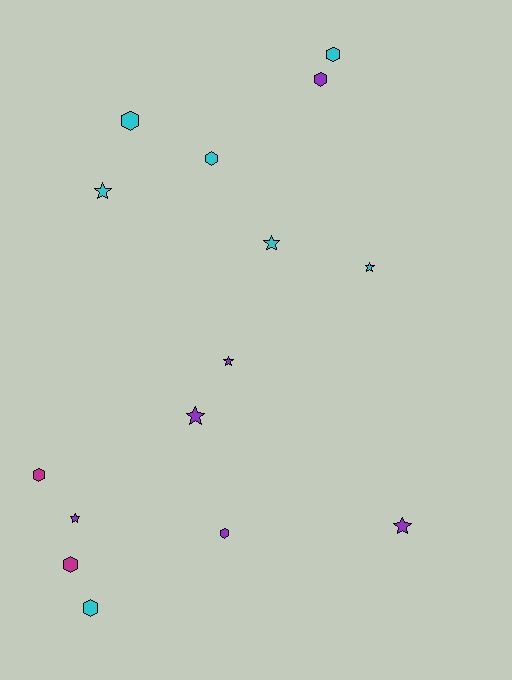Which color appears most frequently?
Cyan, with 7 objects.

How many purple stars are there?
There are 4 purple stars.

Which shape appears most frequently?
Hexagon, with 8 objects.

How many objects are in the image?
There are 15 objects.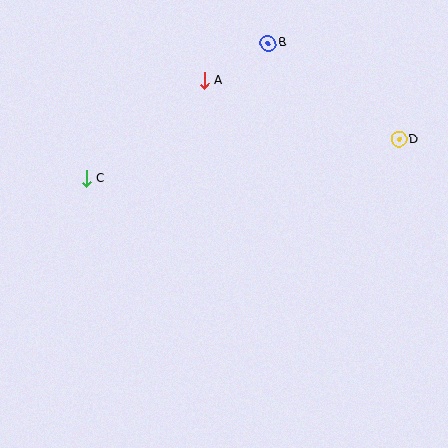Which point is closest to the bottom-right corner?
Point D is closest to the bottom-right corner.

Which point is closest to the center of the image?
Point A at (204, 81) is closest to the center.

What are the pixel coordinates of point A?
Point A is at (204, 81).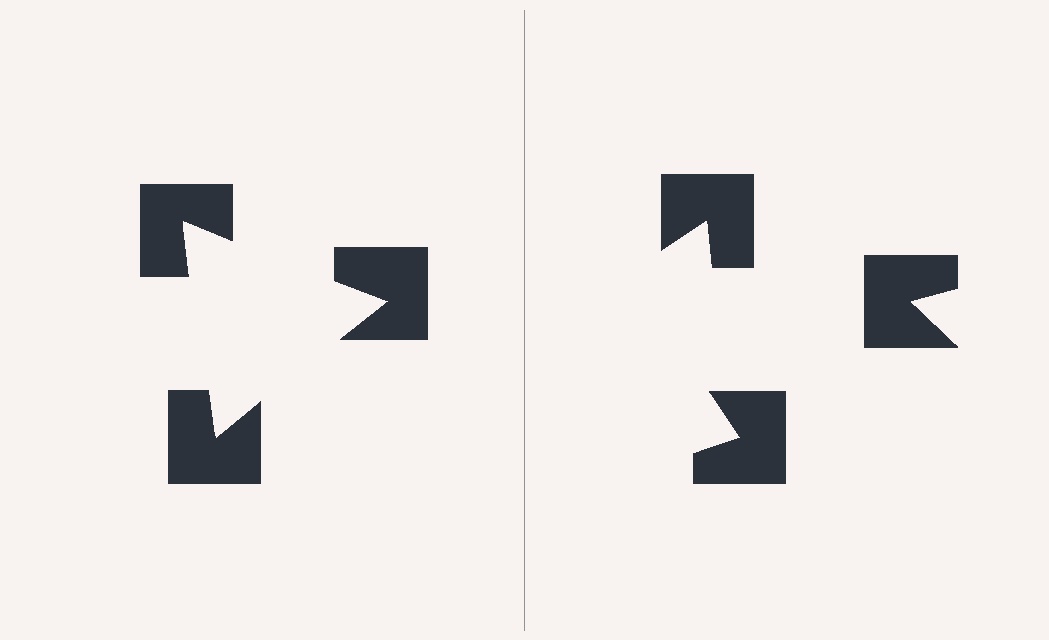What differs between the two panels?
The notched squares are positioned identically on both sides; only the wedge orientations differ. On the left they align to a triangle; on the right they are misaligned.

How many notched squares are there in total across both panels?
6 — 3 on each side.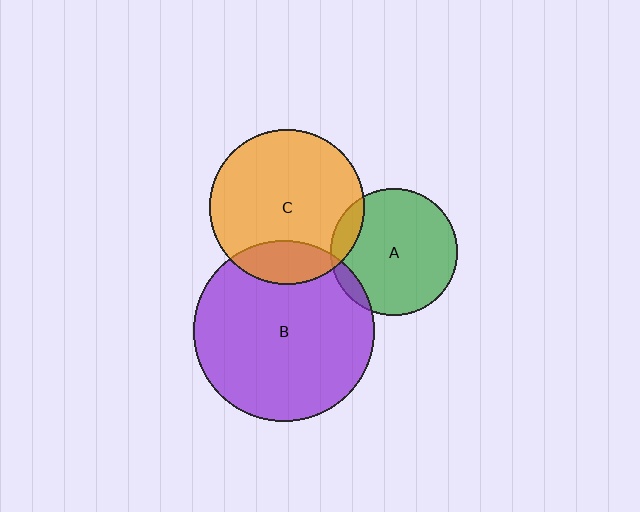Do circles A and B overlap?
Yes.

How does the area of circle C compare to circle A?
Approximately 1.5 times.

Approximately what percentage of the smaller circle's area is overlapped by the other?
Approximately 5%.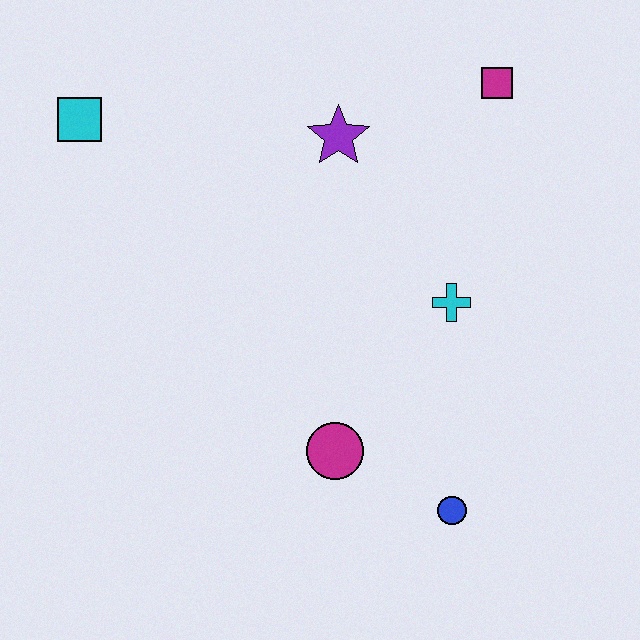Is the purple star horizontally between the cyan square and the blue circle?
Yes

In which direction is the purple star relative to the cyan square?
The purple star is to the right of the cyan square.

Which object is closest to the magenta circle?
The blue circle is closest to the magenta circle.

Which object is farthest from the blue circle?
The cyan square is farthest from the blue circle.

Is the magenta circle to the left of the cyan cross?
Yes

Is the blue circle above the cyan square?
No